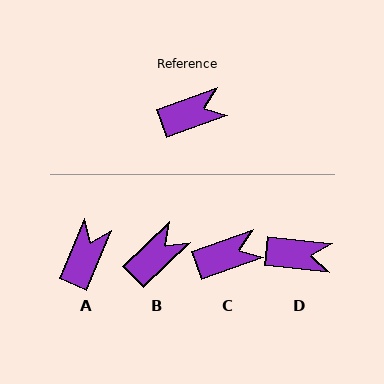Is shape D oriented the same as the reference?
No, it is off by about 26 degrees.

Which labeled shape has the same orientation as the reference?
C.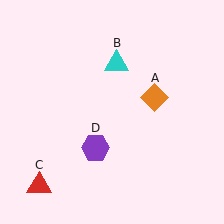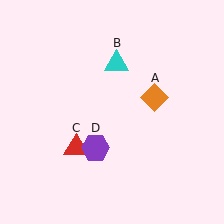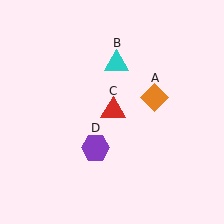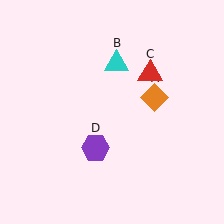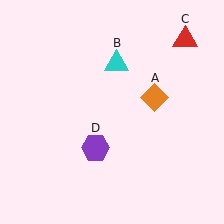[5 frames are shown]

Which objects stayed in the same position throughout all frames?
Orange diamond (object A) and cyan triangle (object B) and purple hexagon (object D) remained stationary.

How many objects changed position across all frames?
1 object changed position: red triangle (object C).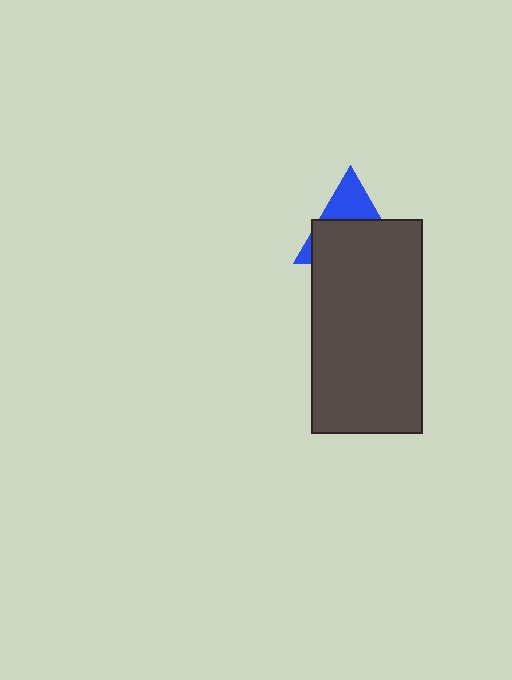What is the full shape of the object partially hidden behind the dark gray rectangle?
The partially hidden object is a blue triangle.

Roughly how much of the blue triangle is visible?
A small part of it is visible (roughly 36%).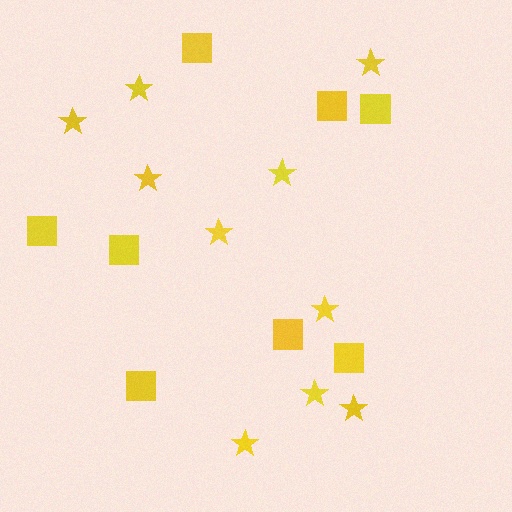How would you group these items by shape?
There are 2 groups: one group of stars (10) and one group of squares (8).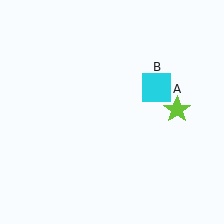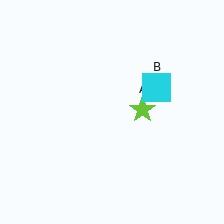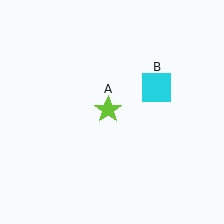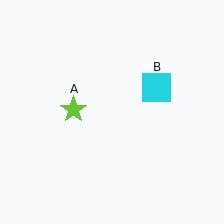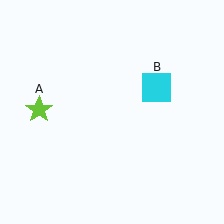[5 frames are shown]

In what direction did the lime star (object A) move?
The lime star (object A) moved left.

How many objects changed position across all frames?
1 object changed position: lime star (object A).